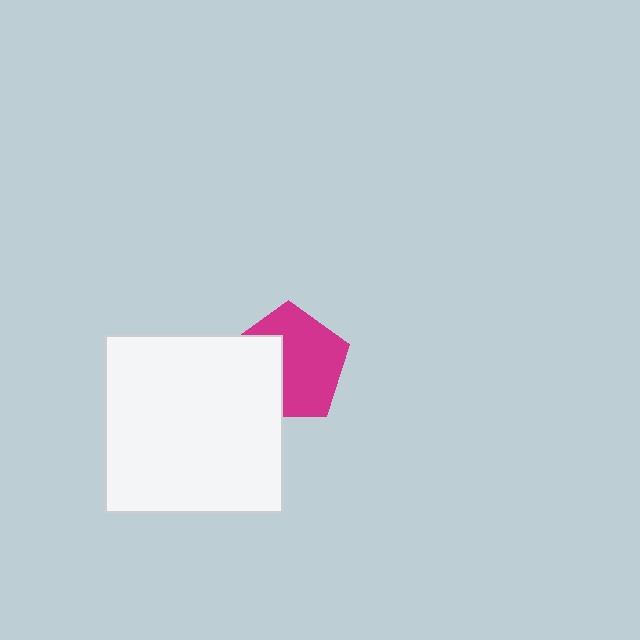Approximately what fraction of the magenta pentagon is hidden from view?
Roughly 37% of the magenta pentagon is hidden behind the white square.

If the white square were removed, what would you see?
You would see the complete magenta pentagon.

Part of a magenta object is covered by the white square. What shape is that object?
It is a pentagon.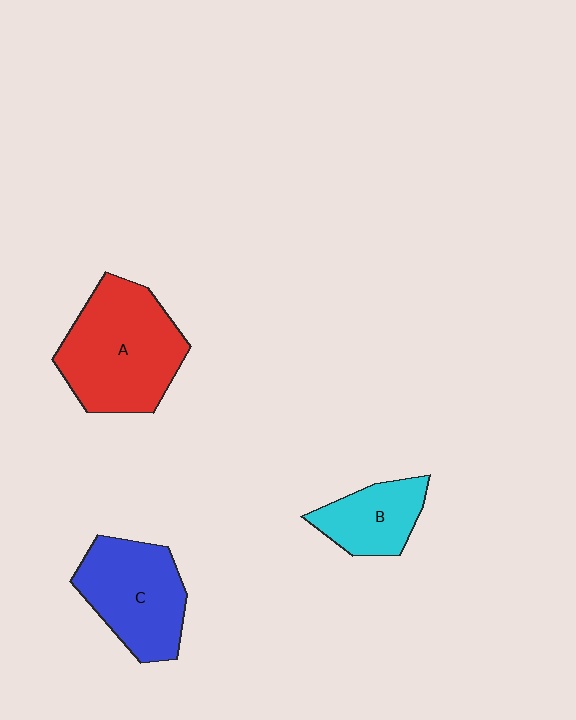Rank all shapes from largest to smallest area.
From largest to smallest: A (red), C (blue), B (cyan).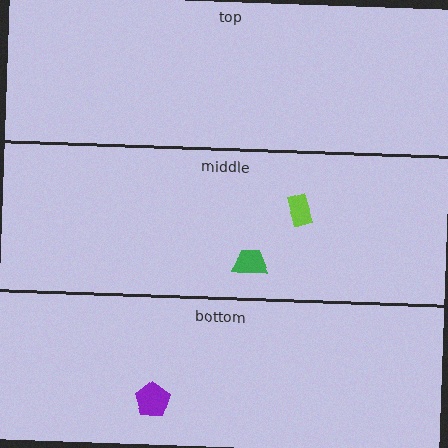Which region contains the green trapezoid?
The middle region.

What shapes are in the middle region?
The lime rectangle, the green trapezoid.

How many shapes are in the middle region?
2.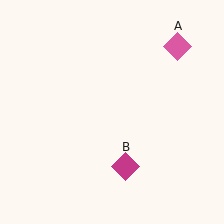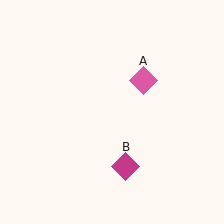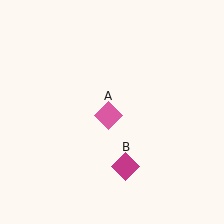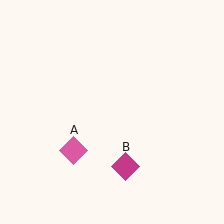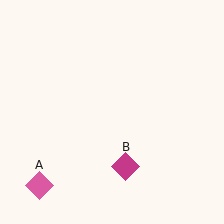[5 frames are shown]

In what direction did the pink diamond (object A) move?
The pink diamond (object A) moved down and to the left.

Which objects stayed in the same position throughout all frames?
Magenta diamond (object B) remained stationary.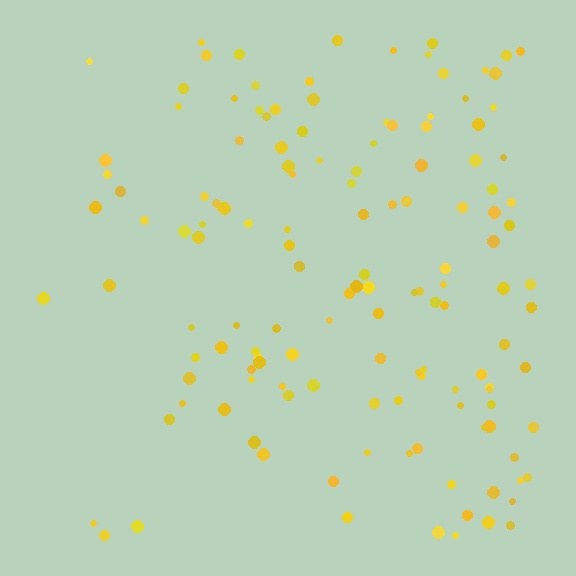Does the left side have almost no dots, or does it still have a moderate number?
Still a moderate number, just noticeably fewer than the right.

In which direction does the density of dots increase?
From left to right, with the right side densest.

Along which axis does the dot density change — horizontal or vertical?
Horizontal.